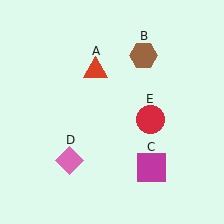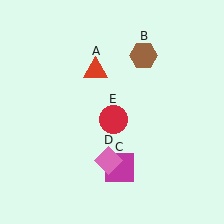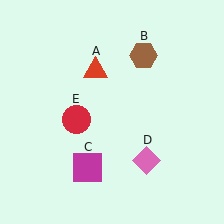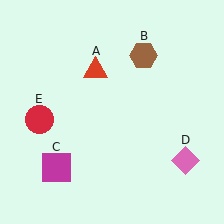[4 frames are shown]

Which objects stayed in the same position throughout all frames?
Red triangle (object A) and brown hexagon (object B) remained stationary.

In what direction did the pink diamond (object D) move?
The pink diamond (object D) moved right.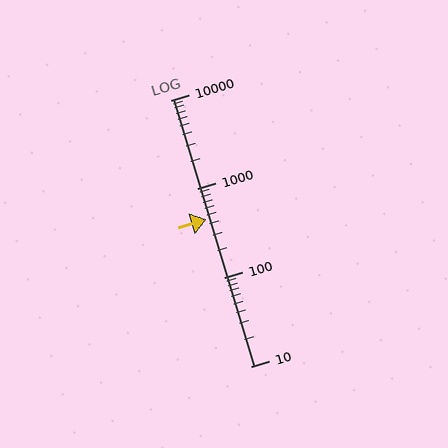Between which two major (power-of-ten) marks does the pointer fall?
The pointer is between 100 and 1000.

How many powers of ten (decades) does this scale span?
The scale spans 3 decades, from 10 to 10000.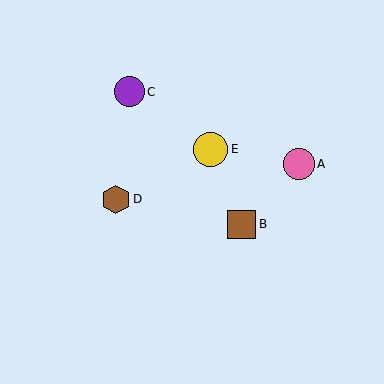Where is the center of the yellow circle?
The center of the yellow circle is at (211, 149).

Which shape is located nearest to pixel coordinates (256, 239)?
The brown square (labeled B) at (242, 224) is nearest to that location.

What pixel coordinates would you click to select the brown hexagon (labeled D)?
Click at (116, 199) to select the brown hexagon D.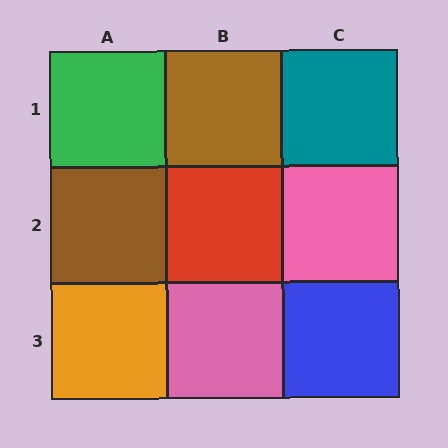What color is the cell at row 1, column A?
Green.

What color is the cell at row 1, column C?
Teal.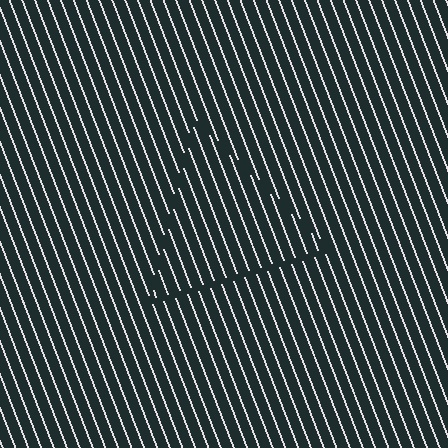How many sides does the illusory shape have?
3 sides — the line-ends trace a triangle.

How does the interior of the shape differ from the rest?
The interior of the shape contains the same grating, shifted by half a period — the contour is defined by the phase discontinuity where line-ends from the inner and outer gratings abut.